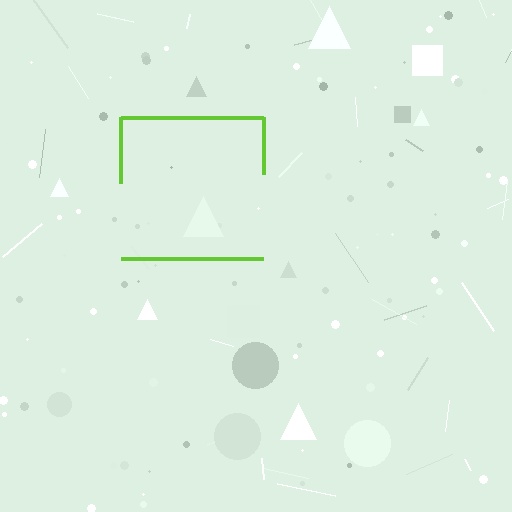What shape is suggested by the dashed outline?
The dashed outline suggests a square.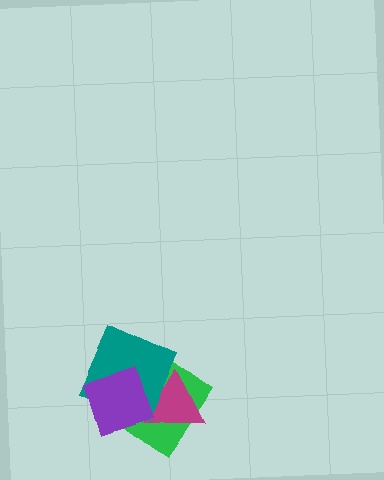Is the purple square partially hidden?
No, no other shape covers it.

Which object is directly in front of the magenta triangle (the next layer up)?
The teal square is directly in front of the magenta triangle.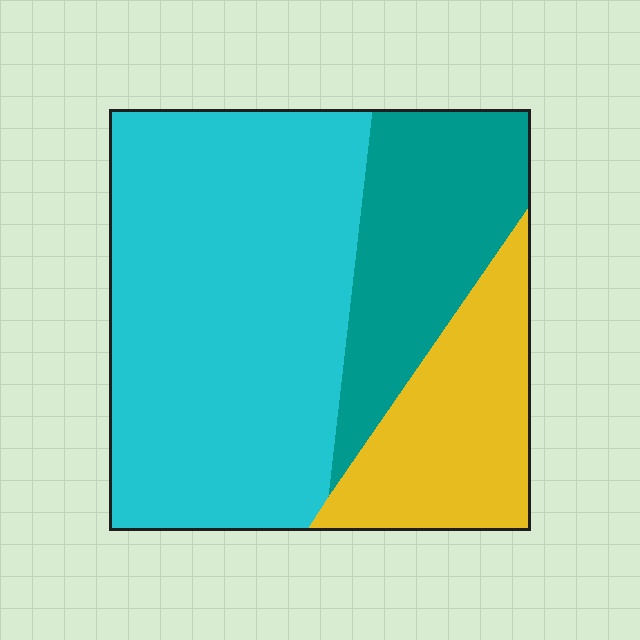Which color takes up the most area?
Cyan, at roughly 55%.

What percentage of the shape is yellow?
Yellow covers about 20% of the shape.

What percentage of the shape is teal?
Teal covers about 25% of the shape.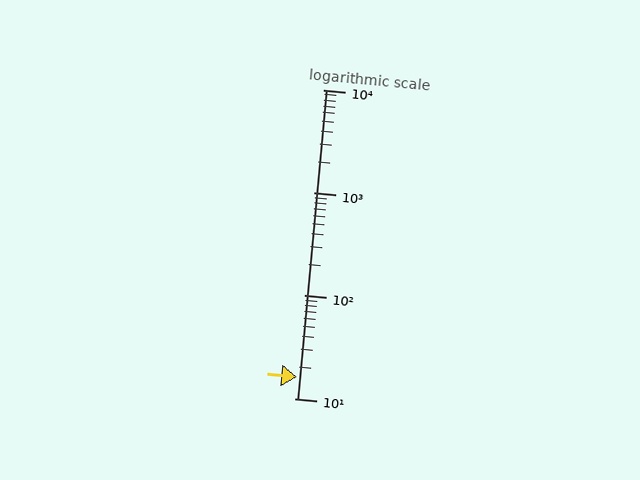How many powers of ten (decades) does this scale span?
The scale spans 3 decades, from 10 to 10000.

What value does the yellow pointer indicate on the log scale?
The pointer indicates approximately 16.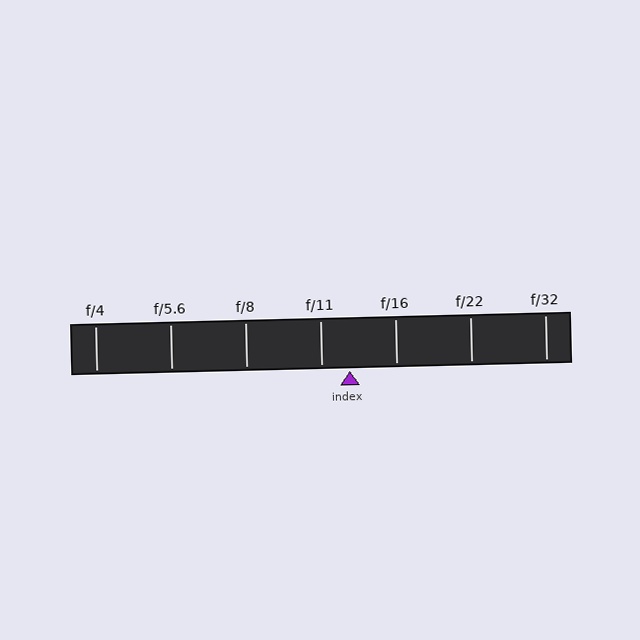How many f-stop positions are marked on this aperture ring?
There are 7 f-stop positions marked.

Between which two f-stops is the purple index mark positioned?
The index mark is between f/11 and f/16.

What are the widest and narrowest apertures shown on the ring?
The widest aperture shown is f/4 and the narrowest is f/32.